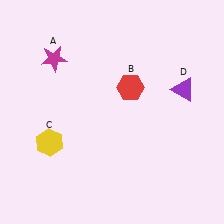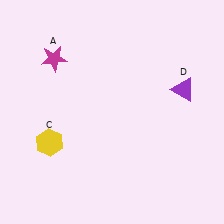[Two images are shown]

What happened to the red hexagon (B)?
The red hexagon (B) was removed in Image 2. It was in the top-right area of Image 1.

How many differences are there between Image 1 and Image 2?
There is 1 difference between the two images.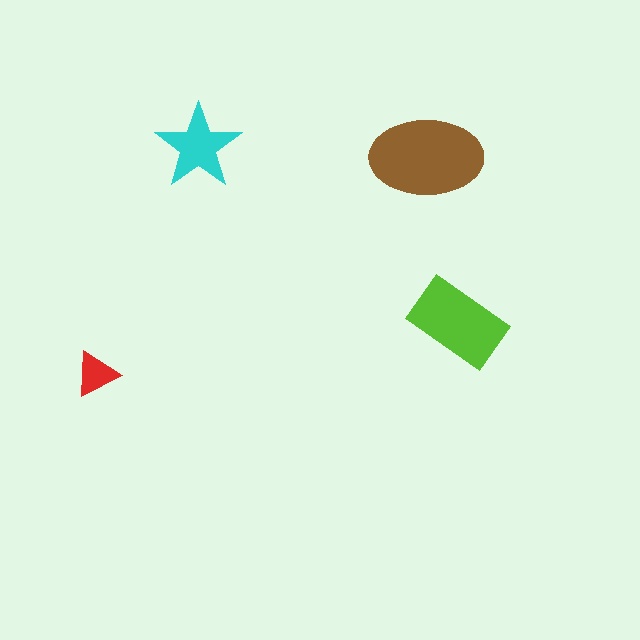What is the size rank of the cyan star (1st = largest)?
3rd.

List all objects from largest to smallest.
The brown ellipse, the lime rectangle, the cyan star, the red triangle.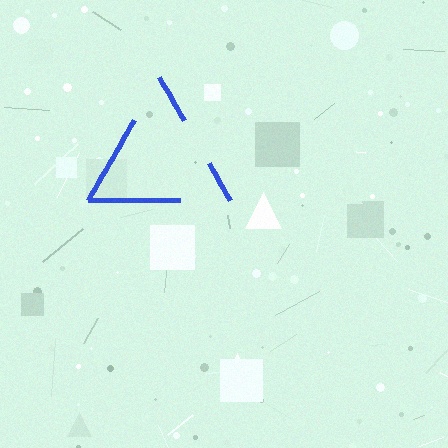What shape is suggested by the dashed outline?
The dashed outline suggests a triangle.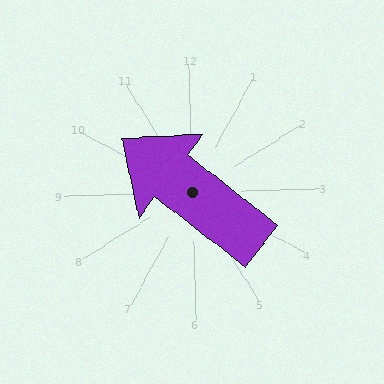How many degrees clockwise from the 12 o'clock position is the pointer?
Approximately 309 degrees.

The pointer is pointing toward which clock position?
Roughly 10 o'clock.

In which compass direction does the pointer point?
Northwest.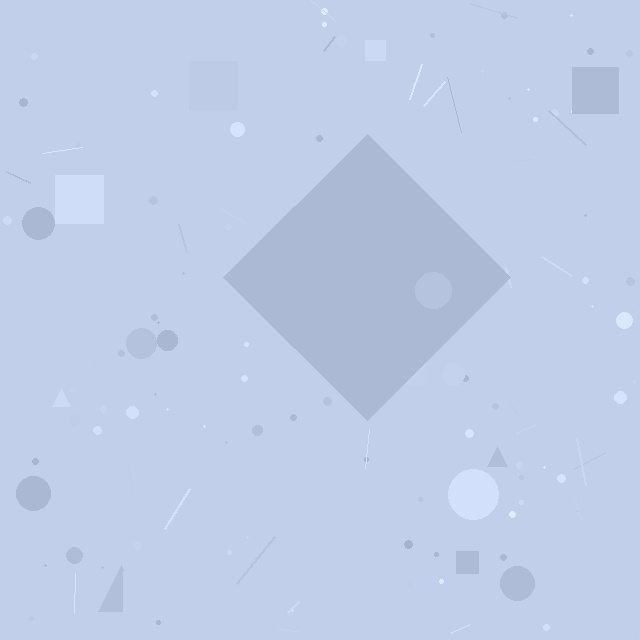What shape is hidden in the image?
A diamond is hidden in the image.